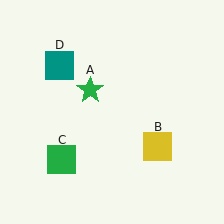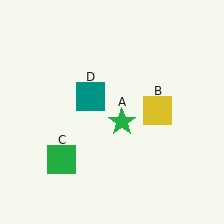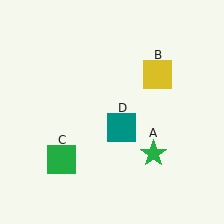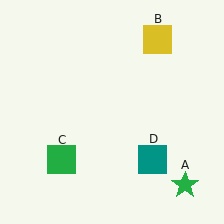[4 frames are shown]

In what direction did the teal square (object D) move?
The teal square (object D) moved down and to the right.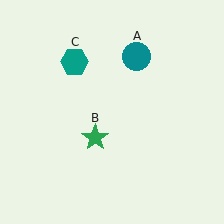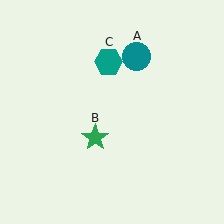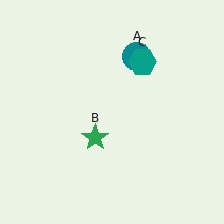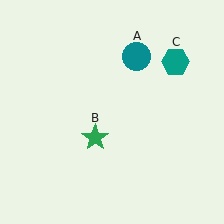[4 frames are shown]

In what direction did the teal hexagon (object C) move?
The teal hexagon (object C) moved right.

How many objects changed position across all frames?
1 object changed position: teal hexagon (object C).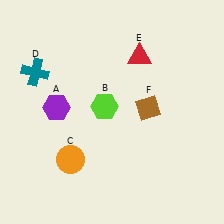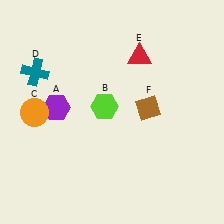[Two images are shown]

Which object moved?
The orange circle (C) moved up.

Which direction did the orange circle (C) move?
The orange circle (C) moved up.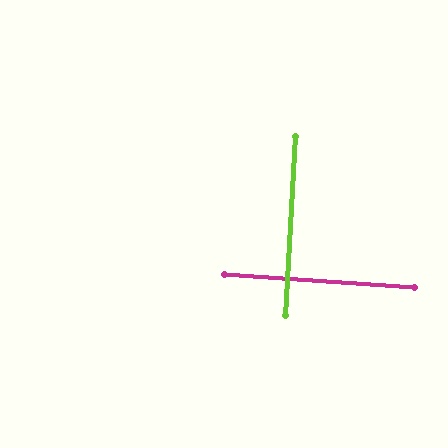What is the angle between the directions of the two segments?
Approximately 89 degrees.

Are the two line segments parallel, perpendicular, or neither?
Perpendicular — they meet at approximately 89°.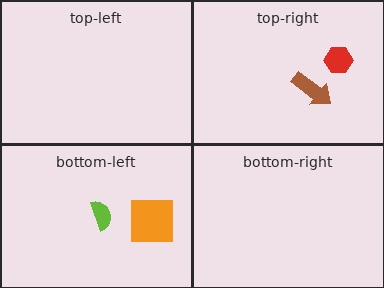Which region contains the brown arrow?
The top-right region.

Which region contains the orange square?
The bottom-left region.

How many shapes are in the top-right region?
2.